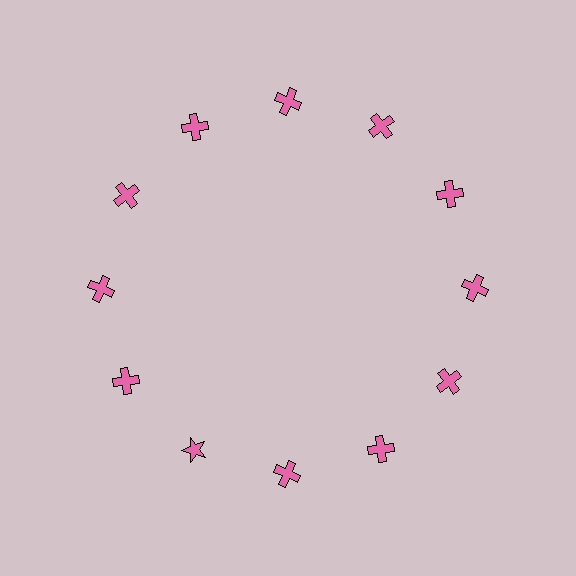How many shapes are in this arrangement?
There are 12 shapes arranged in a ring pattern.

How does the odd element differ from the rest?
It has a different shape: star instead of cross.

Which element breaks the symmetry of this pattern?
The pink star at roughly the 7 o'clock position breaks the symmetry. All other shapes are pink crosses.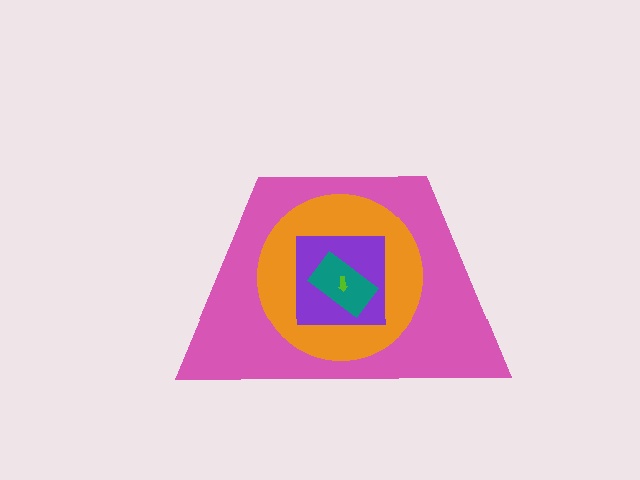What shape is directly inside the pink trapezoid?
The orange circle.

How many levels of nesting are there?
5.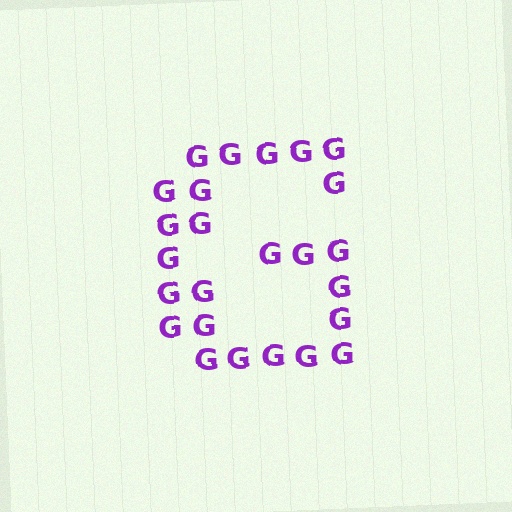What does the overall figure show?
The overall figure shows the letter G.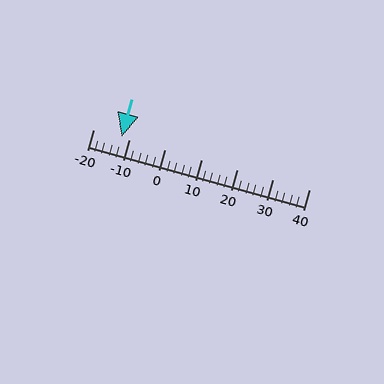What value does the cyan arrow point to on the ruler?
The cyan arrow points to approximately -12.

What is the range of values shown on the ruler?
The ruler shows values from -20 to 40.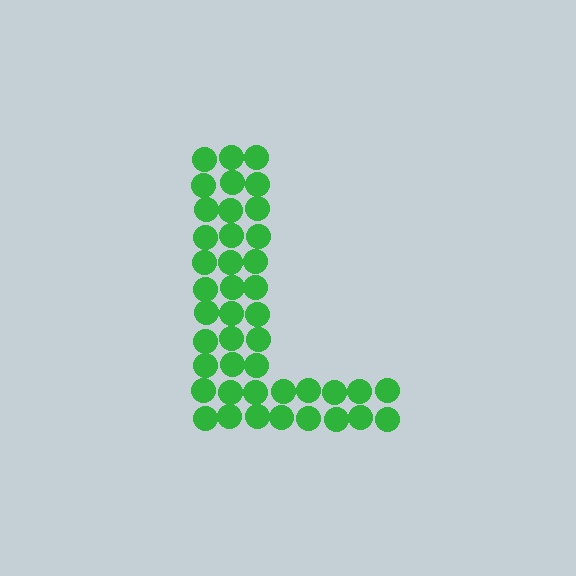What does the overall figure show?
The overall figure shows the letter L.